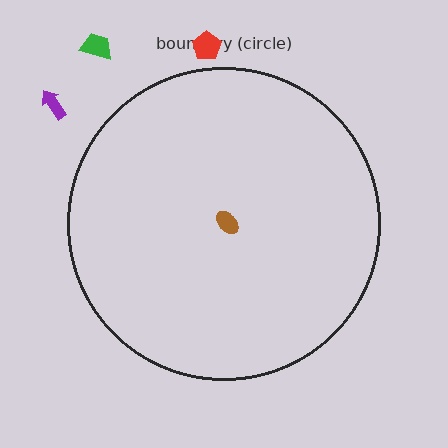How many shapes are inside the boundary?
1 inside, 3 outside.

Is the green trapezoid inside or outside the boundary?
Outside.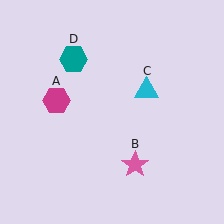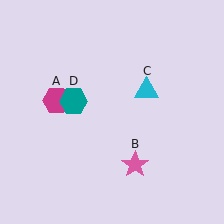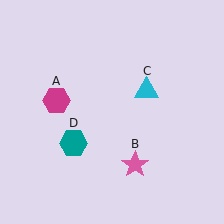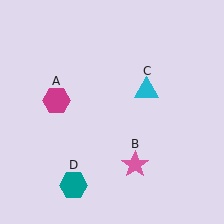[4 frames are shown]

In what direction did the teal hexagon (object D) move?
The teal hexagon (object D) moved down.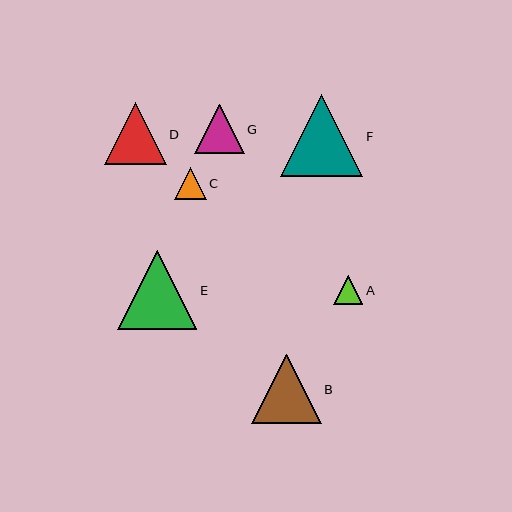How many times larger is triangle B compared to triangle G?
Triangle B is approximately 1.4 times the size of triangle G.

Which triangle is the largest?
Triangle F is the largest with a size of approximately 82 pixels.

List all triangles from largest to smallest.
From largest to smallest: F, E, B, D, G, C, A.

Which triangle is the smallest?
Triangle A is the smallest with a size of approximately 29 pixels.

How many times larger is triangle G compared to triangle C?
Triangle G is approximately 1.5 times the size of triangle C.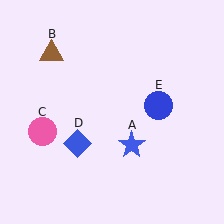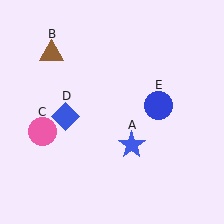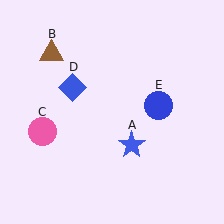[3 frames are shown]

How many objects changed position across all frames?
1 object changed position: blue diamond (object D).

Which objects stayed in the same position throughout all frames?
Blue star (object A) and brown triangle (object B) and pink circle (object C) and blue circle (object E) remained stationary.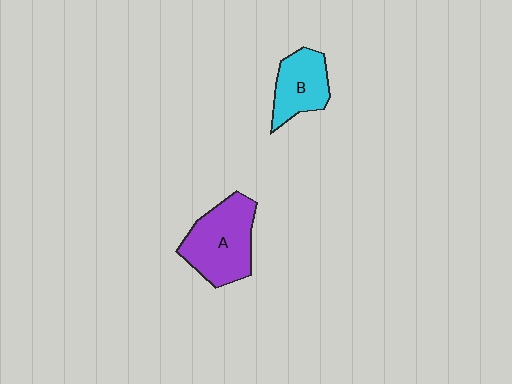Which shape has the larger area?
Shape A (purple).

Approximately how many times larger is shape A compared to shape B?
Approximately 1.5 times.